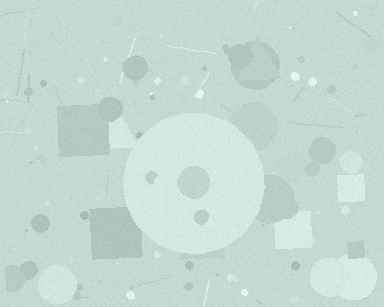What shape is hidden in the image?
A circle is hidden in the image.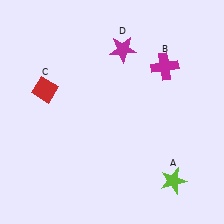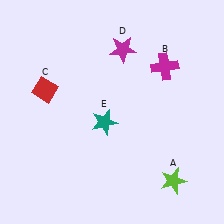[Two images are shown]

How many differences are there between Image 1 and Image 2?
There is 1 difference between the two images.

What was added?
A teal star (E) was added in Image 2.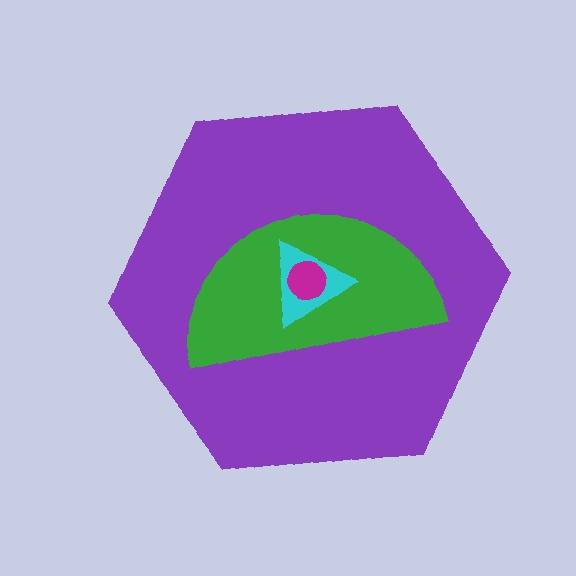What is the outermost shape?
The purple hexagon.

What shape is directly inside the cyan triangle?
The magenta circle.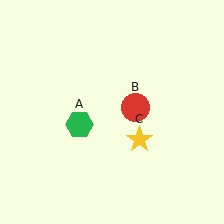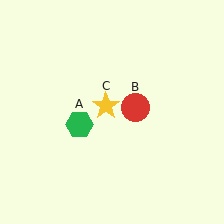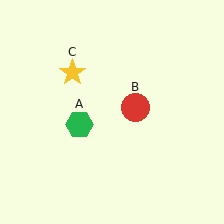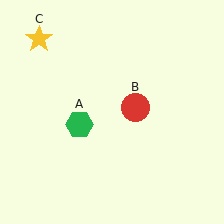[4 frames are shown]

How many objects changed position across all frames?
1 object changed position: yellow star (object C).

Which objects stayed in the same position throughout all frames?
Green hexagon (object A) and red circle (object B) remained stationary.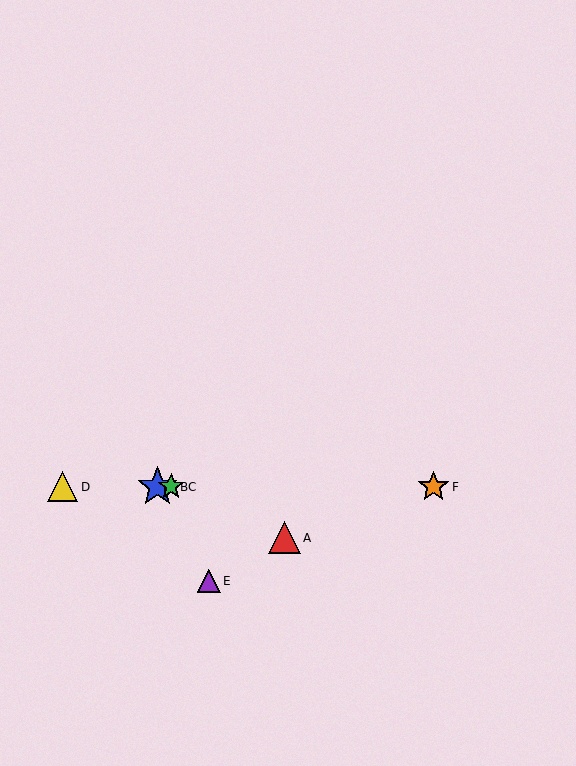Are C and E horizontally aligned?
No, C is at y≈487 and E is at y≈581.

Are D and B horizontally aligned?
Yes, both are at y≈487.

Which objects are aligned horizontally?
Objects B, C, D, F are aligned horizontally.